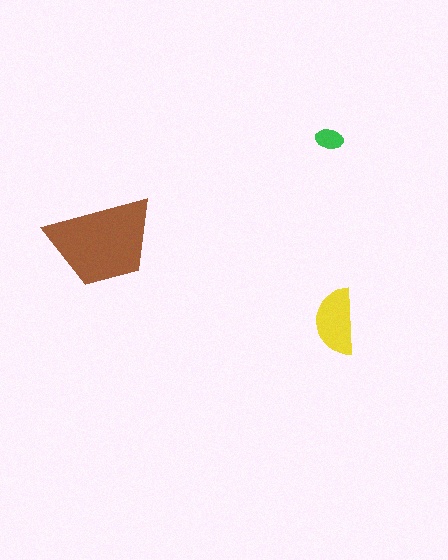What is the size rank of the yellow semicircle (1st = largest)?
2nd.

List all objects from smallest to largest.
The green ellipse, the yellow semicircle, the brown trapezoid.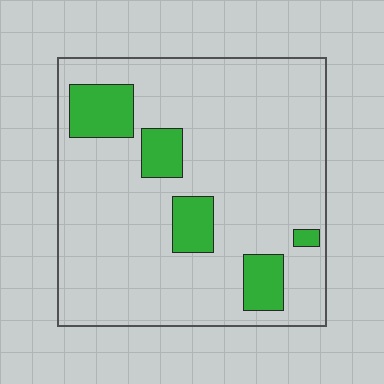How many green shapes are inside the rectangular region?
5.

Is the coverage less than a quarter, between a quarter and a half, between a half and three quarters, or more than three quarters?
Less than a quarter.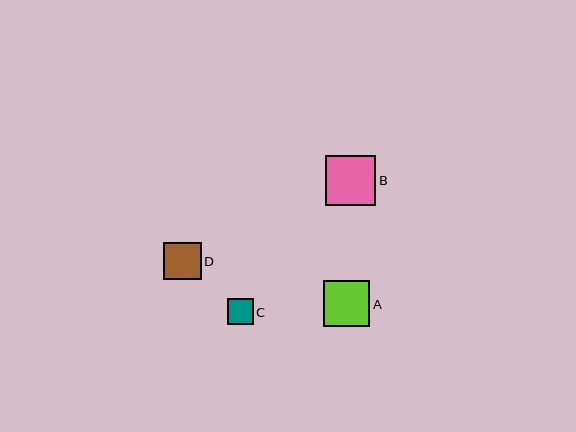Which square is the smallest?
Square C is the smallest with a size of approximately 26 pixels.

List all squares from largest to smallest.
From largest to smallest: B, A, D, C.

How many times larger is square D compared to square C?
Square D is approximately 1.4 times the size of square C.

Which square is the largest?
Square B is the largest with a size of approximately 50 pixels.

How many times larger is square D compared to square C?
Square D is approximately 1.4 times the size of square C.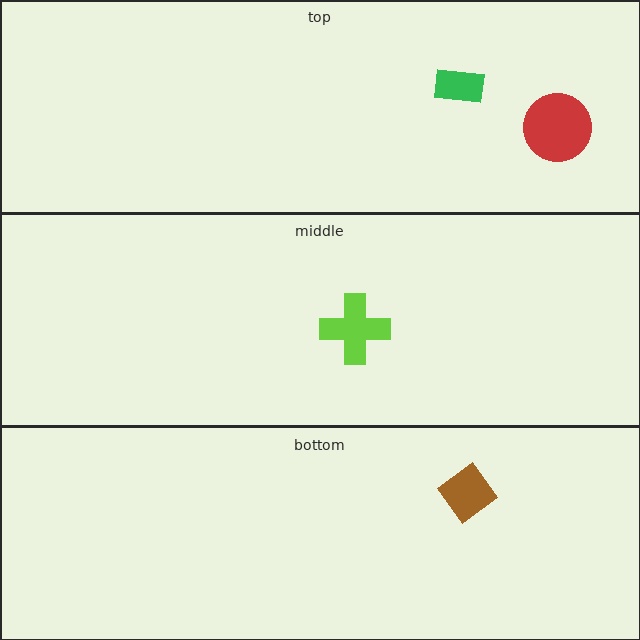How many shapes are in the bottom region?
1.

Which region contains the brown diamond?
The bottom region.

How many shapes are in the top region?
2.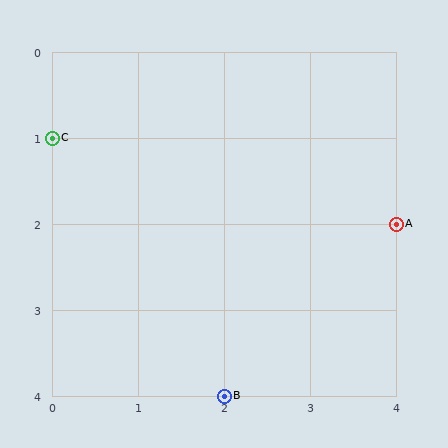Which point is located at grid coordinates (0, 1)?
Point C is at (0, 1).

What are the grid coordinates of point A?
Point A is at grid coordinates (4, 2).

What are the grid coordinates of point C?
Point C is at grid coordinates (0, 1).